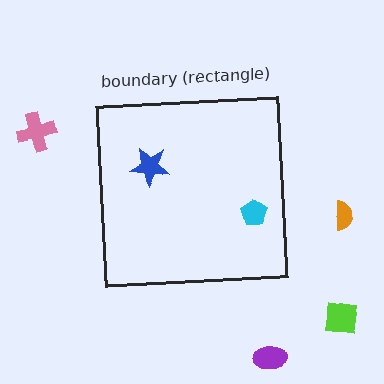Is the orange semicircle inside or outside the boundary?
Outside.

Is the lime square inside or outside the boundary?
Outside.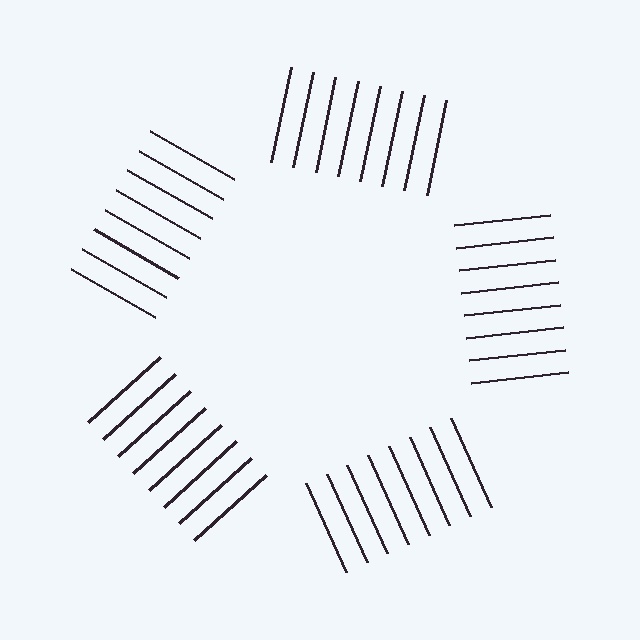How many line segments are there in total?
40 — 8 along each of the 5 edges.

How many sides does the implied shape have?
5 sides — the line-ends trace a pentagon.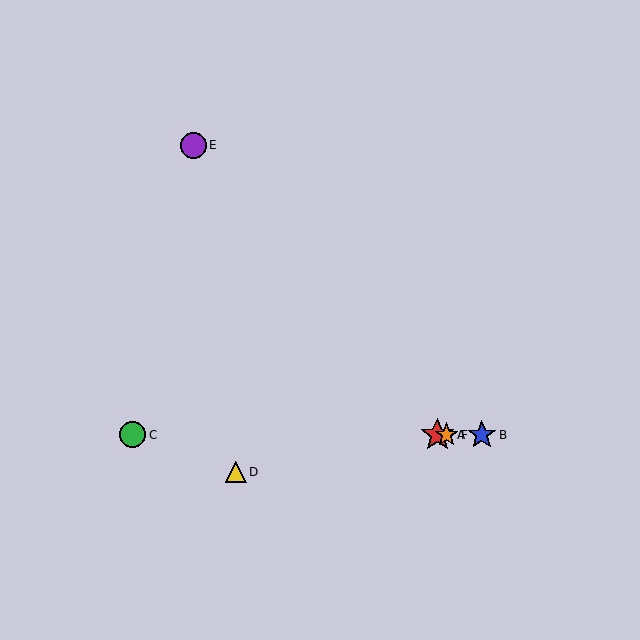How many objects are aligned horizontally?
4 objects (A, B, C, F) are aligned horizontally.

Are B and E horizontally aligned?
No, B is at y≈435 and E is at y≈145.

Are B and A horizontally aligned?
Yes, both are at y≈435.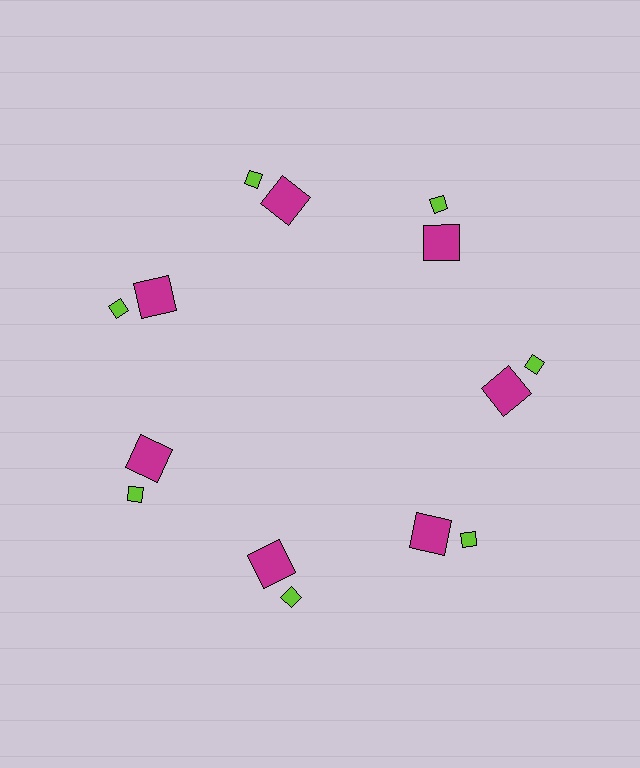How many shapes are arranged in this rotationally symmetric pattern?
There are 14 shapes, arranged in 7 groups of 2.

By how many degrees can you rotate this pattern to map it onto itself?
The pattern maps onto itself every 51 degrees of rotation.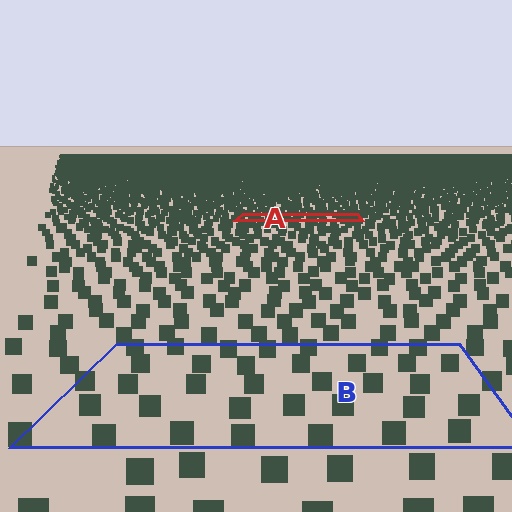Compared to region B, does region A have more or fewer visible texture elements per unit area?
Region A has more texture elements per unit area — they are packed more densely because it is farther away.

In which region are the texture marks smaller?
The texture marks are smaller in region A, because it is farther away.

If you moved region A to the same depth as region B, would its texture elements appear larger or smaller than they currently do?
They would appear larger. At a closer depth, the same texture elements are projected at a bigger on-screen size.